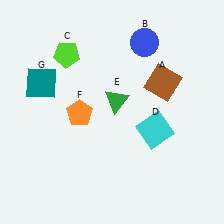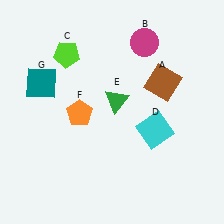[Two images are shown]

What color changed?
The circle (B) changed from blue in Image 1 to magenta in Image 2.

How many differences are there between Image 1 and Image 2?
There is 1 difference between the two images.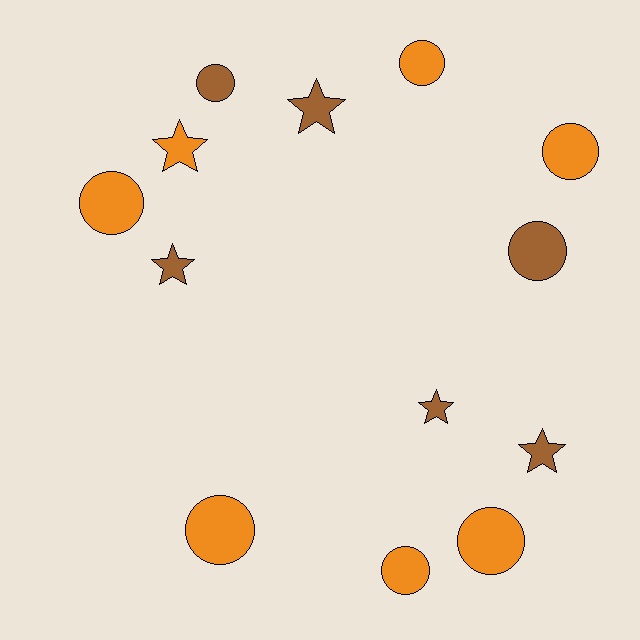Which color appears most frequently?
Orange, with 7 objects.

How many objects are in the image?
There are 13 objects.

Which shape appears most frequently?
Circle, with 8 objects.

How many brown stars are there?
There are 4 brown stars.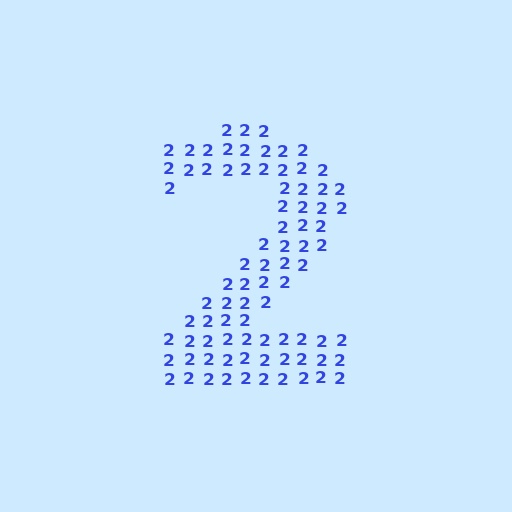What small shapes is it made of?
It is made of small digit 2's.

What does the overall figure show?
The overall figure shows the digit 2.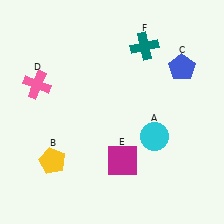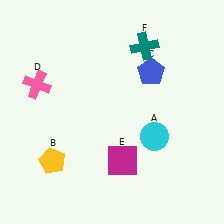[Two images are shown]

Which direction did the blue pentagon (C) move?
The blue pentagon (C) moved left.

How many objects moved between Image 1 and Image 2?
1 object moved between the two images.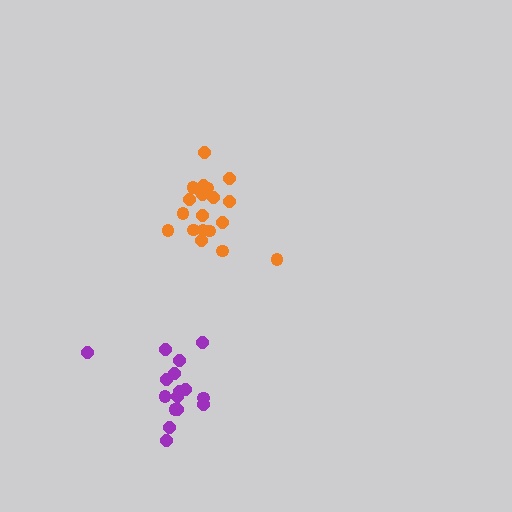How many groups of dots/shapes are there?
There are 2 groups.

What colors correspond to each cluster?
The clusters are colored: orange, purple.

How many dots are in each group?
Group 1: 20 dots, Group 2: 16 dots (36 total).